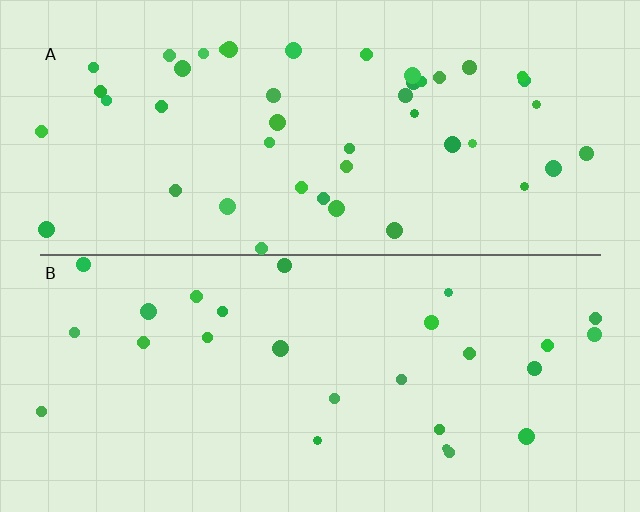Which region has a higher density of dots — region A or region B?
A (the top).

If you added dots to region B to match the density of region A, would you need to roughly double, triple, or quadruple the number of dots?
Approximately double.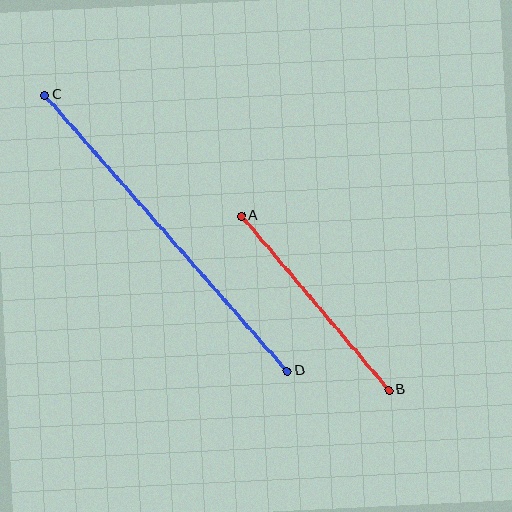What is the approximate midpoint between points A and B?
The midpoint is at approximately (315, 303) pixels.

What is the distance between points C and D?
The distance is approximately 367 pixels.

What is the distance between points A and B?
The distance is approximately 228 pixels.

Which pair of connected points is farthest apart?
Points C and D are farthest apart.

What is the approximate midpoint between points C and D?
The midpoint is at approximately (166, 233) pixels.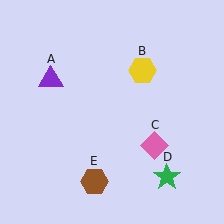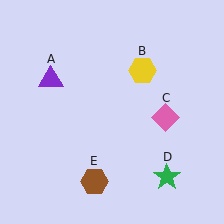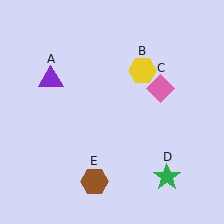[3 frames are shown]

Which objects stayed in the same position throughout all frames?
Purple triangle (object A) and yellow hexagon (object B) and green star (object D) and brown hexagon (object E) remained stationary.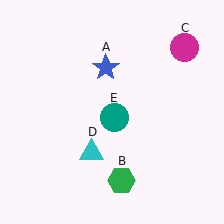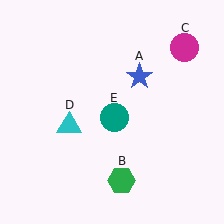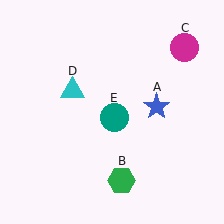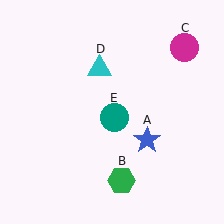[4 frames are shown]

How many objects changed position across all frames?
2 objects changed position: blue star (object A), cyan triangle (object D).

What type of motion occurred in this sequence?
The blue star (object A), cyan triangle (object D) rotated clockwise around the center of the scene.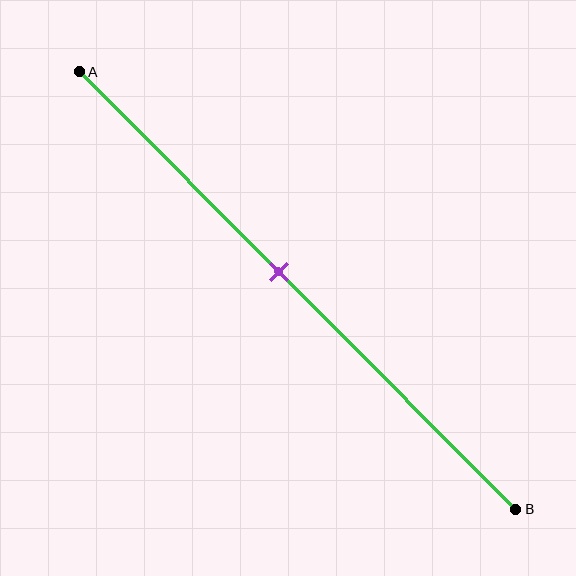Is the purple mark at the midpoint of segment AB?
No, the mark is at about 45% from A, not at the 50% midpoint.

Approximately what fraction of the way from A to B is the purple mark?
The purple mark is approximately 45% of the way from A to B.